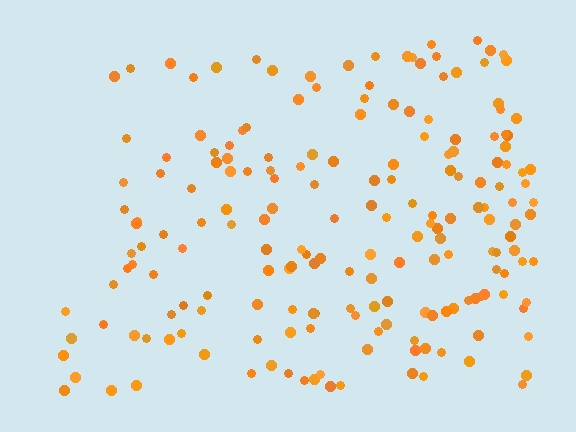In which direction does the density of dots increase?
From left to right, with the right side densest.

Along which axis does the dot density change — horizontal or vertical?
Horizontal.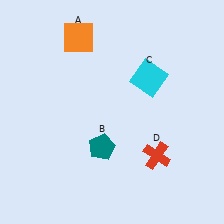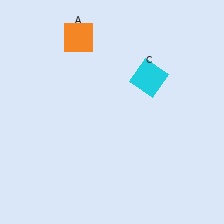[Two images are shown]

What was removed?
The red cross (D), the teal pentagon (B) were removed in Image 2.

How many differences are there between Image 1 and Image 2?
There are 2 differences between the two images.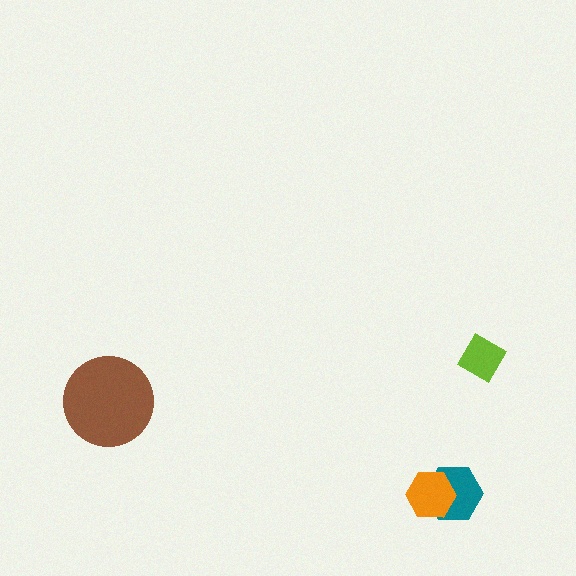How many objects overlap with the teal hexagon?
1 object overlaps with the teal hexagon.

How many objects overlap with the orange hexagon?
1 object overlaps with the orange hexagon.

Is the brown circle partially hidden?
No, no other shape covers it.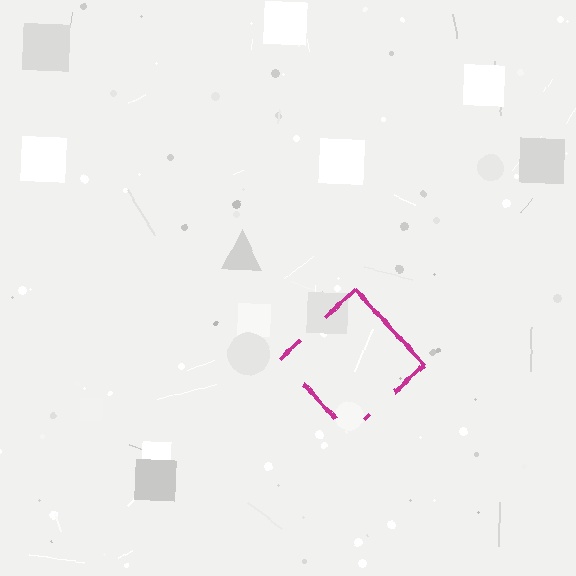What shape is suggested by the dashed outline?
The dashed outline suggests a diamond.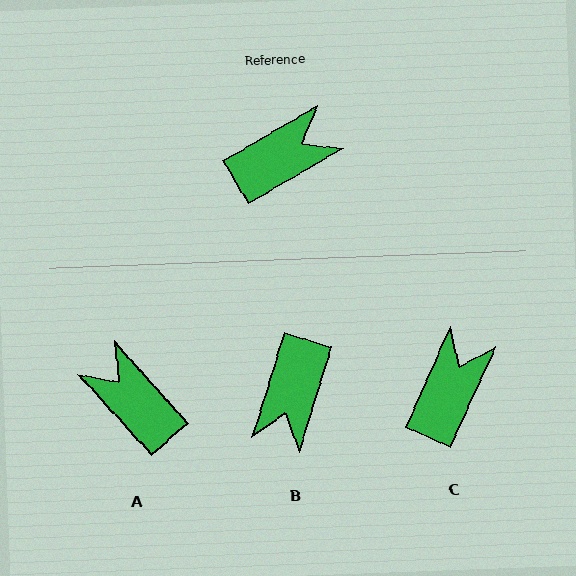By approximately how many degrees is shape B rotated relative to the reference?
Approximately 137 degrees clockwise.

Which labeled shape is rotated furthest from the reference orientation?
B, about 137 degrees away.